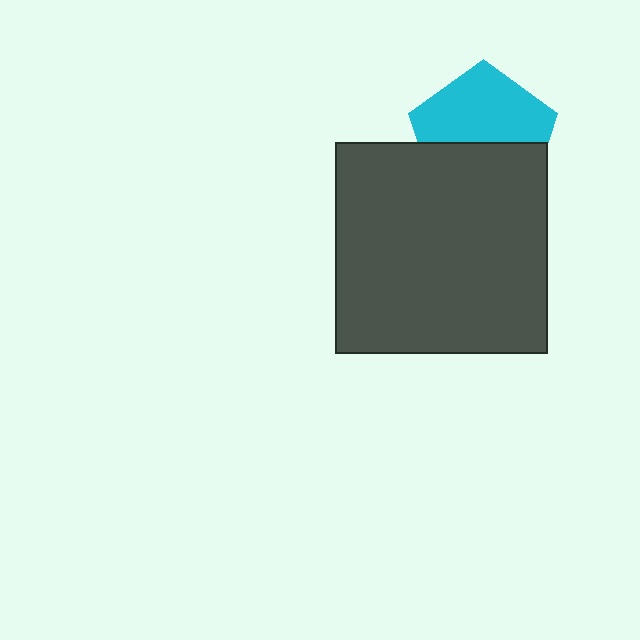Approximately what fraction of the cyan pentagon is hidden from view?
Roughly 46% of the cyan pentagon is hidden behind the dark gray square.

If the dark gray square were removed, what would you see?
You would see the complete cyan pentagon.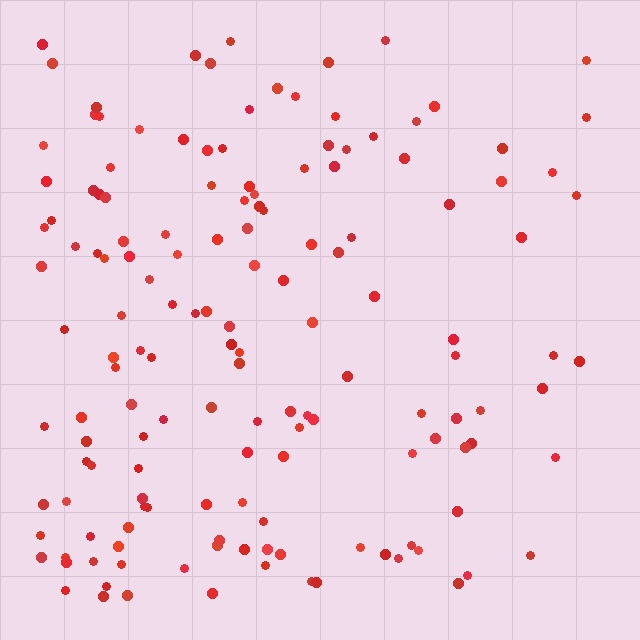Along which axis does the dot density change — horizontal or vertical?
Horizontal.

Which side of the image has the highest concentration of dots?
The left.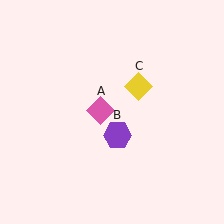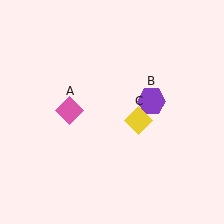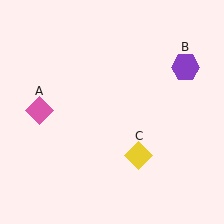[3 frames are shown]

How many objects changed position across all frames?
3 objects changed position: pink diamond (object A), purple hexagon (object B), yellow diamond (object C).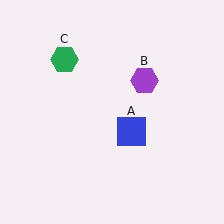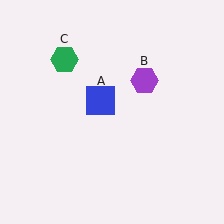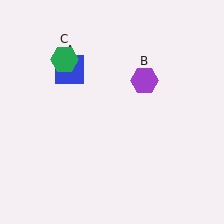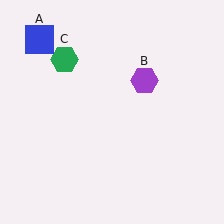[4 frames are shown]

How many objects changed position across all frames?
1 object changed position: blue square (object A).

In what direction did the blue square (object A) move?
The blue square (object A) moved up and to the left.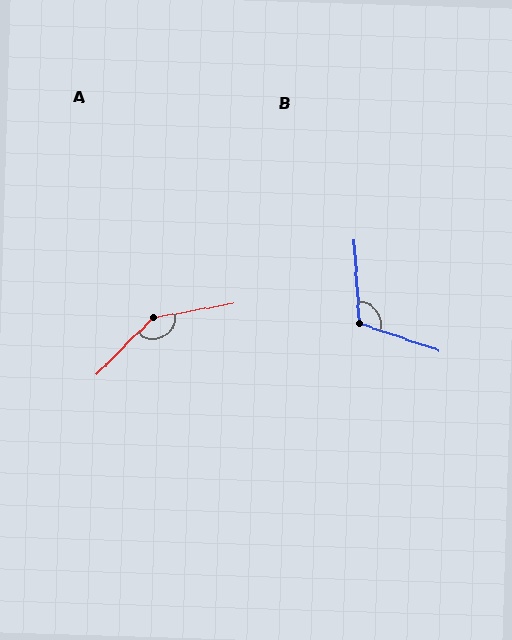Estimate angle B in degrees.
Approximately 112 degrees.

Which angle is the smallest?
B, at approximately 112 degrees.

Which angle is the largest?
A, at approximately 144 degrees.